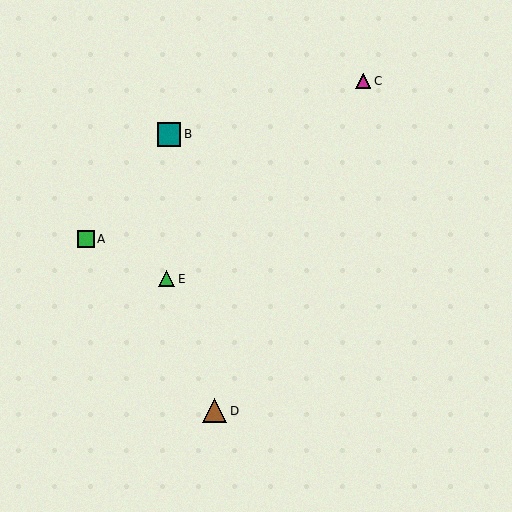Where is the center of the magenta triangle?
The center of the magenta triangle is at (363, 81).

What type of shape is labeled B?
Shape B is a teal square.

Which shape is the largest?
The brown triangle (labeled D) is the largest.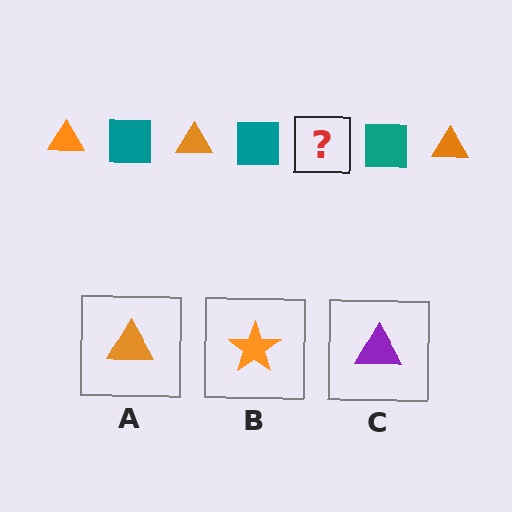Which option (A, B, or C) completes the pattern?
A.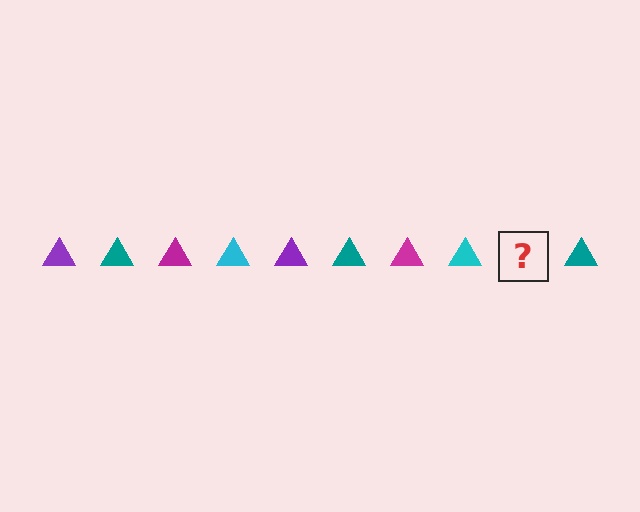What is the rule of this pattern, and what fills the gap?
The rule is that the pattern cycles through purple, teal, magenta, cyan triangles. The gap should be filled with a purple triangle.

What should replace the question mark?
The question mark should be replaced with a purple triangle.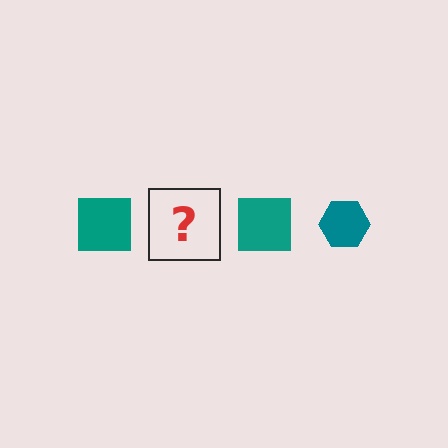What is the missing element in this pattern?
The missing element is a teal hexagon.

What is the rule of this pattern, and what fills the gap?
The rule is that the pattern cycles through square, hexagon shapes in teal. The gap should be filled with a teal hexagon.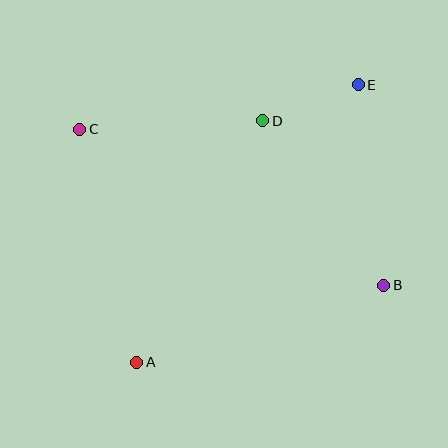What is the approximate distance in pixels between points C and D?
The distance between C and D is approximately 183 pixels.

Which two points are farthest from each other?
Points A and E are farthest from each other.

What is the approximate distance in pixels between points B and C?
The distance between B and C is approximately 342 pixels.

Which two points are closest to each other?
Points D and E are closest to each other.